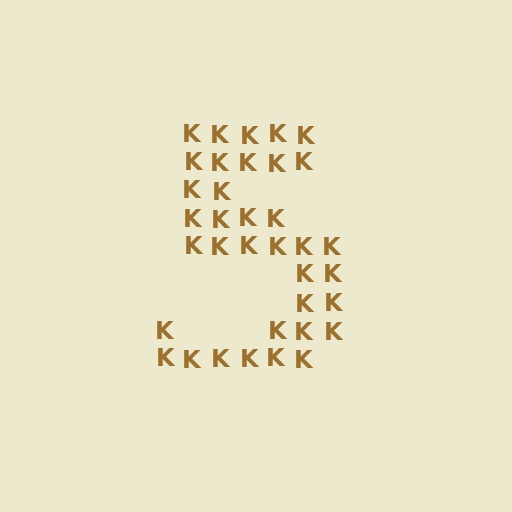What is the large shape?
The large shape is the digit 5.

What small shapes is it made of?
It is made of small letter K's.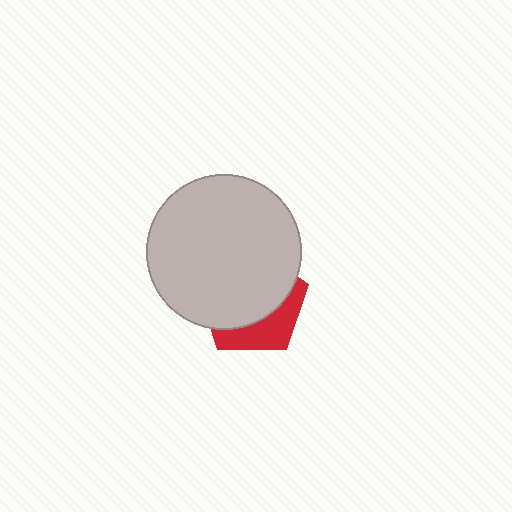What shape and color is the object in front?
The object in front is a light gray circle.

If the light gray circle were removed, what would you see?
You would see the complete red pentagon.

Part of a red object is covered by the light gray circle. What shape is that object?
It is a pentagon.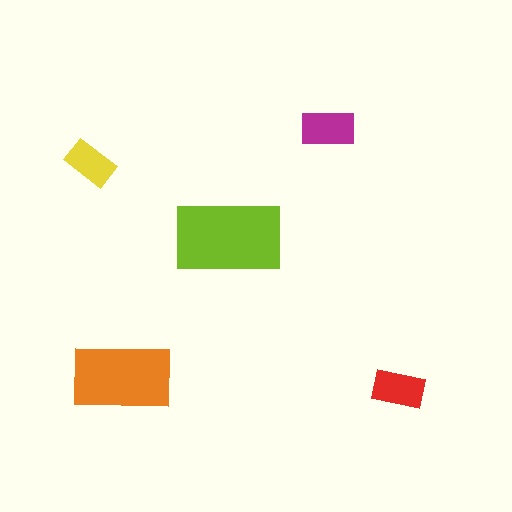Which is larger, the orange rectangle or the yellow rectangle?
The orange one.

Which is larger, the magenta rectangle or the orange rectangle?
The orange one.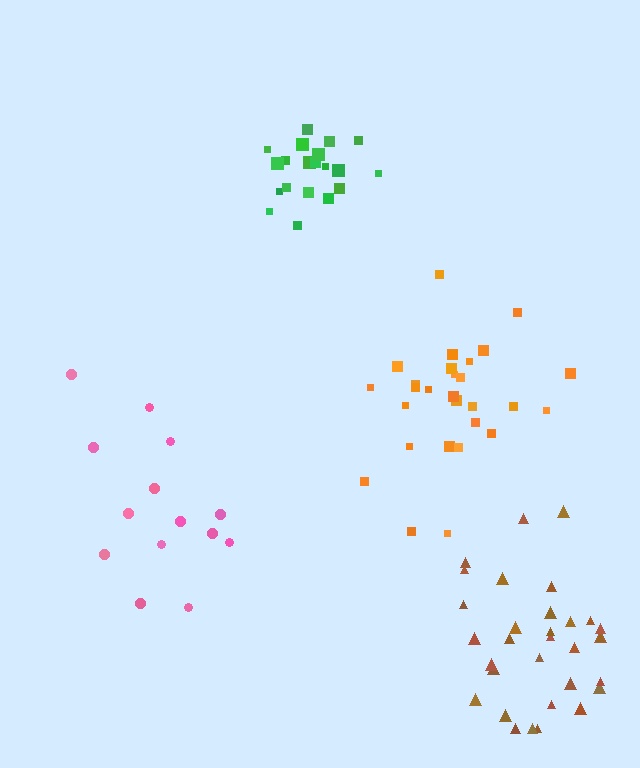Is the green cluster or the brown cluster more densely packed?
Green.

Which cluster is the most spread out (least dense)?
Pink.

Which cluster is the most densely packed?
Green.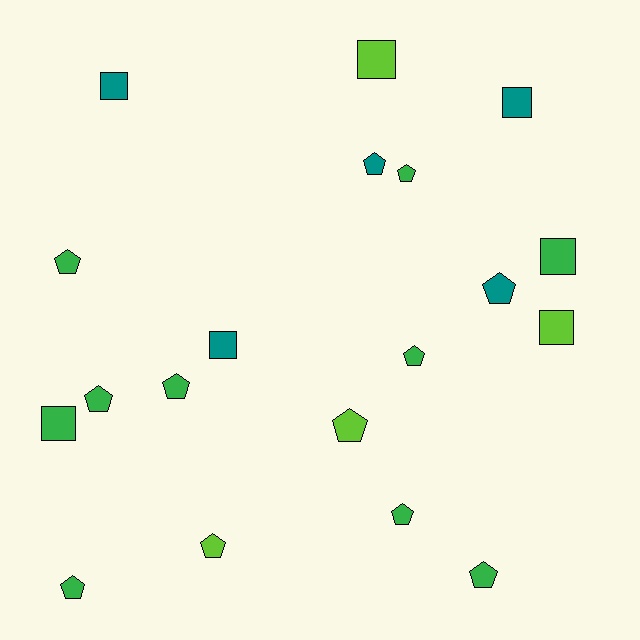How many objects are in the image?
There are 19 objects.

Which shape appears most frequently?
Pentagon, with 12 objects.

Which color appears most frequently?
Green, with 10 objects.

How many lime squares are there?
There are 2 lime squares.